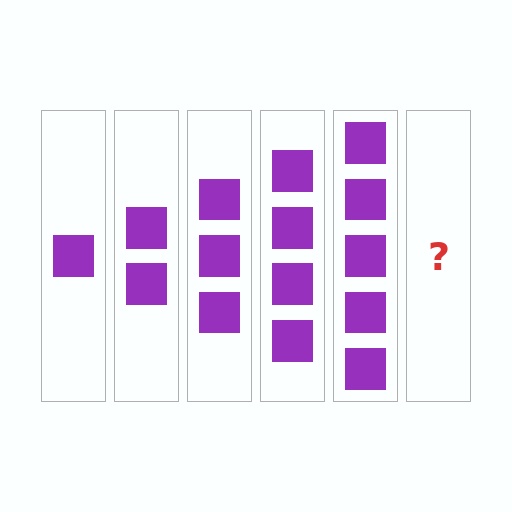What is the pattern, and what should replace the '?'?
The pattern is that each step adds one more square. The '?' should be 6 squares.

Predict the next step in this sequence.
The next step is 6 squares.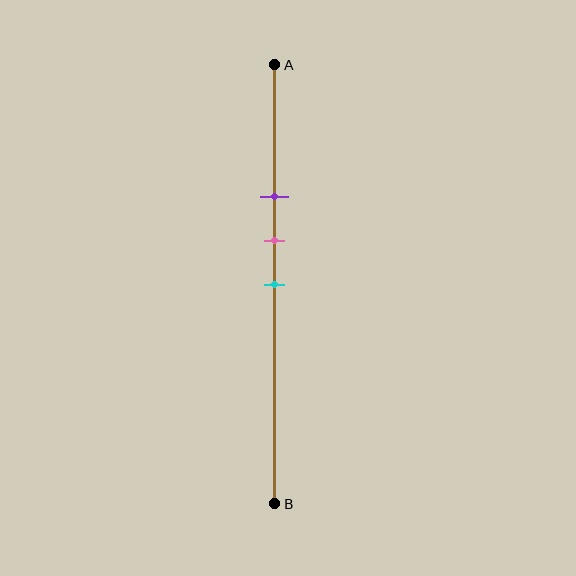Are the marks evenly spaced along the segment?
Yes, the marks are approximately evenly spaced.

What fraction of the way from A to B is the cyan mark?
The cyan mark is approximately 50% (0.5) of the way from A to B.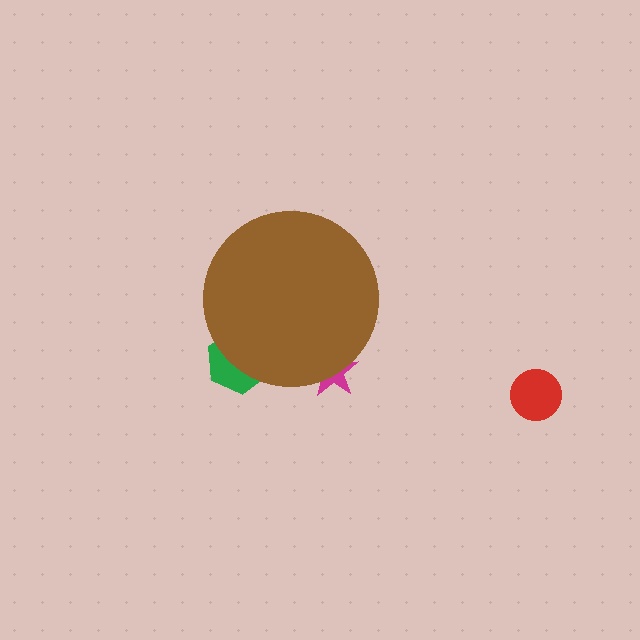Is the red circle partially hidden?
No, the red circle is fully visible.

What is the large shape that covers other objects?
A brown circle.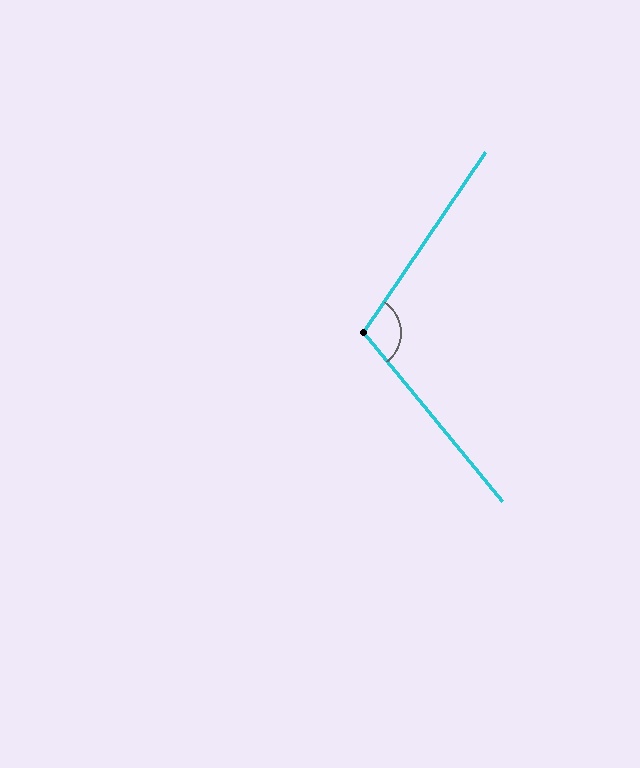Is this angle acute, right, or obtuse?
It is obtuse.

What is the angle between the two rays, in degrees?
Approximately 106 degrees.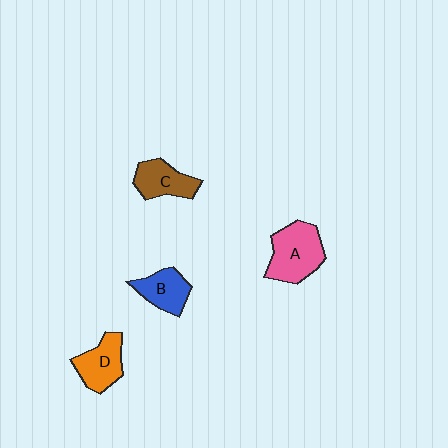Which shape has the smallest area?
Shape B (blue).